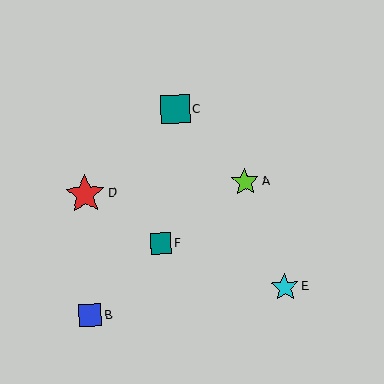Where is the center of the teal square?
The center of the teal square is at (161, 243).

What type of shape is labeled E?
Shape E is a cyan star.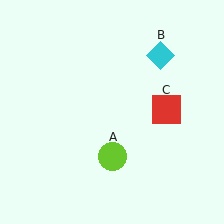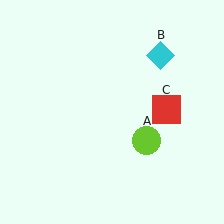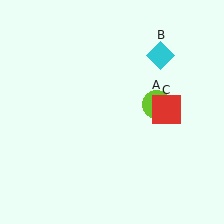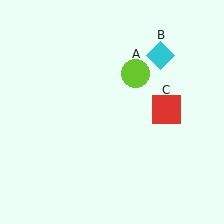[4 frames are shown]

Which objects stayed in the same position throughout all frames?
Cyan diamond (object B) and red square (object C) remained stationary.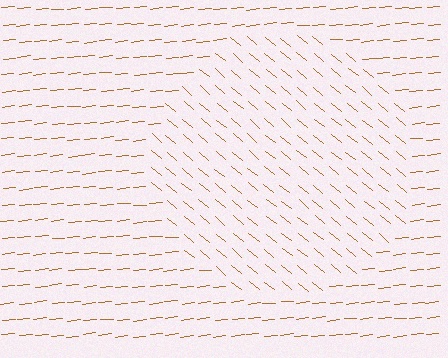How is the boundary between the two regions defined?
The boundary is defined purely by a change in line orientation (approximately 45 degrees difference). All lines are the same color and thickness.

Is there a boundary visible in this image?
Yes, there is a texture boundary formed by a change in line orientation.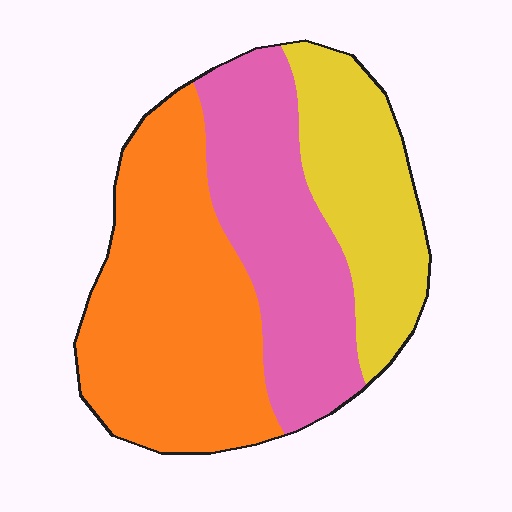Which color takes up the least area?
Yellow, at roughly 25%.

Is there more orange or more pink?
Orange.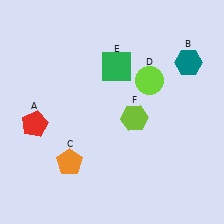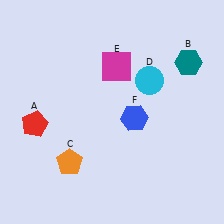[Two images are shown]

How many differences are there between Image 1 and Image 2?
There are 3 differences between the two images.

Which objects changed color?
D changed from lime to cyan. E changed from green to magenta. F changed from lime to blue.